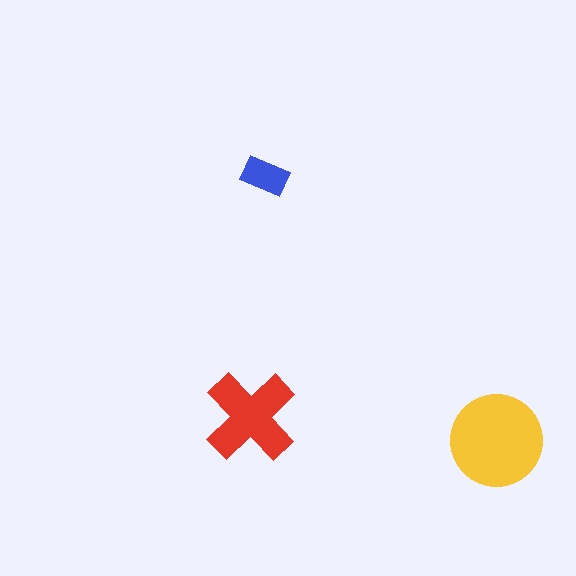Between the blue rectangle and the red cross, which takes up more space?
The red cross.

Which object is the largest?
The yellow circle.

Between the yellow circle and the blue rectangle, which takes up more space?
The yellow circle.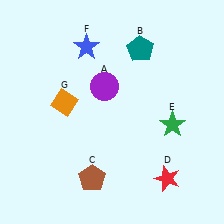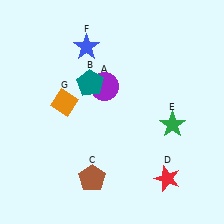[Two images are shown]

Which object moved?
The teal pentagon (B) moved left.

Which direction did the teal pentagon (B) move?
The teal pentagon (B) moved left.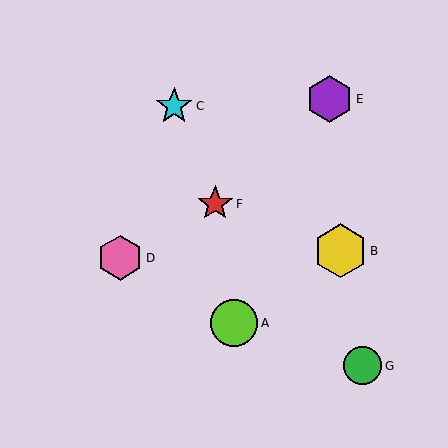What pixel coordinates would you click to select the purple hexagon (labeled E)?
Click at (329, 99) to select the purple hexagon E.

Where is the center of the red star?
The center of the red star is at (215, 204).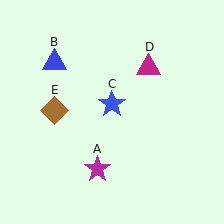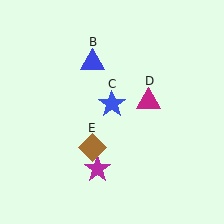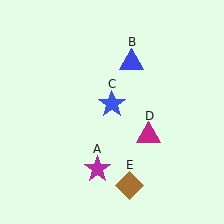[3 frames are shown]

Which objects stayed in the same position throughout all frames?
Magenta star (object A) and blue star (object C) remained stationary.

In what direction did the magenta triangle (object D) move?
The magenta triangle (object D) moved down.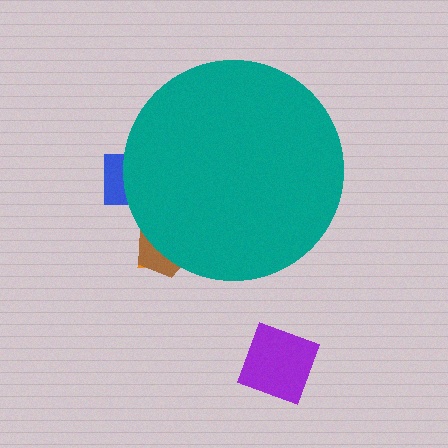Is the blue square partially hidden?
Yes, the blue square is partially hidden behind the teal circle.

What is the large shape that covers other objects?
A teal circle.